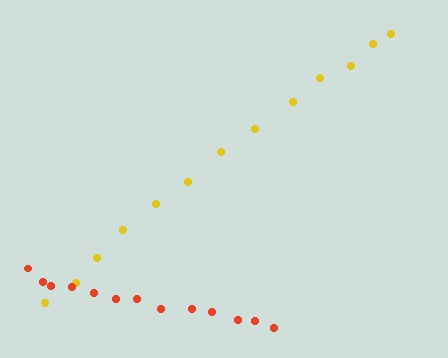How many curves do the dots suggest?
There are 2 distinct paths.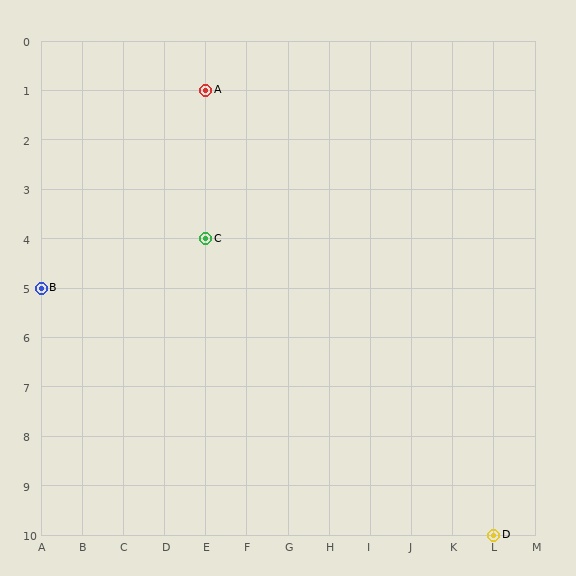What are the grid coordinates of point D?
Point D is at grid coordinates (L, 10).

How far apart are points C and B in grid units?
Points C and B are 4 columns and 1 row apart (about 4.1 grid units diagonally).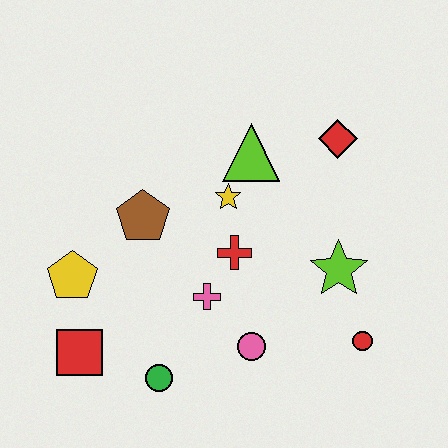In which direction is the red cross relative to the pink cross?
The red cross is above the pink cross.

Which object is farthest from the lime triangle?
The red square is farthest from the lime triangle.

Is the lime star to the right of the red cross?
Yes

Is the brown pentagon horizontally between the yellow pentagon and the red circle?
Yes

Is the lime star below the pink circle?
No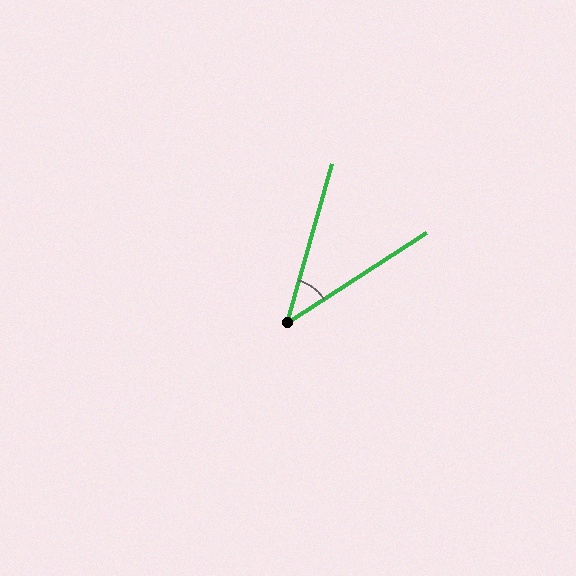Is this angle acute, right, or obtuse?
It is acute.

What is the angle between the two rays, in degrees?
Approximately 41 degrees.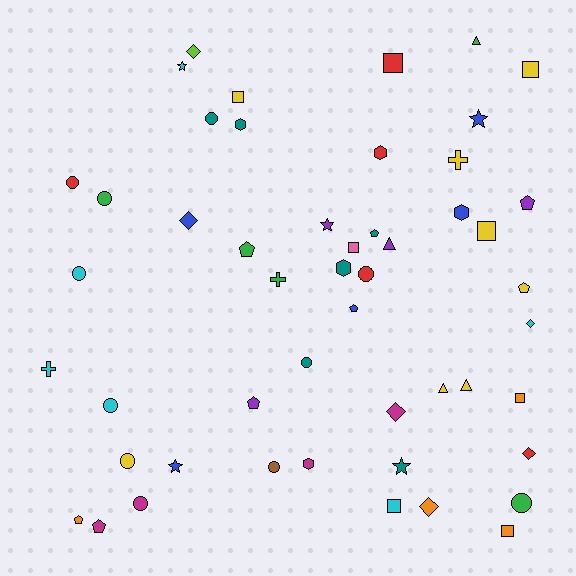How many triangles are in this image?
There are 4 triangles.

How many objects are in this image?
There are 50 objects.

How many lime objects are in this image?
There is 1 lime object.